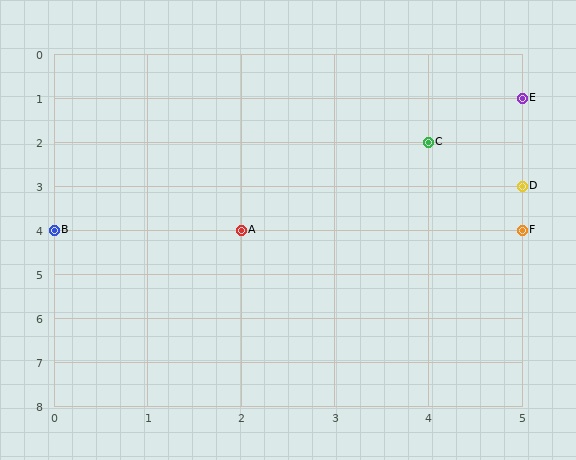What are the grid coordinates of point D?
Point D is at grid coordinates (5, 3).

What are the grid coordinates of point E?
Point E is at grid coordinates (5, 1).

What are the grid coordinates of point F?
Point F is at grid coordinates (5, 4).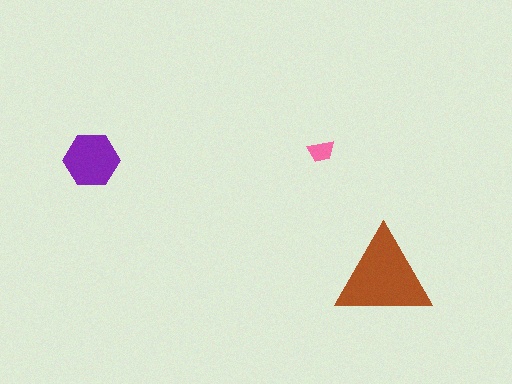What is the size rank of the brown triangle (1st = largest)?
1st.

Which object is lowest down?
The brown triangle is bottommost.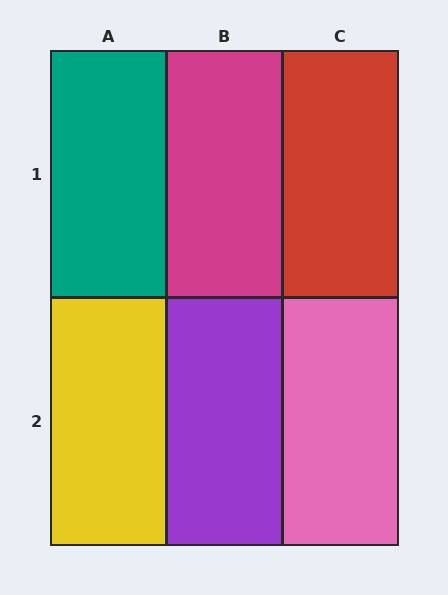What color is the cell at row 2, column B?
Purple.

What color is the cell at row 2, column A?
Yellow.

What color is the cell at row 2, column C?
Pink.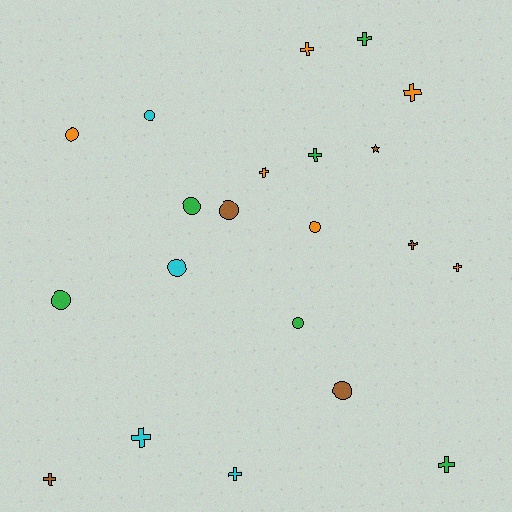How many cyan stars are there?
There are no cyan stars.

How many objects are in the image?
There are 21 objects.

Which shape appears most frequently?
Cross, with 11 objects.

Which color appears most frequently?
Orange, with 6 objects.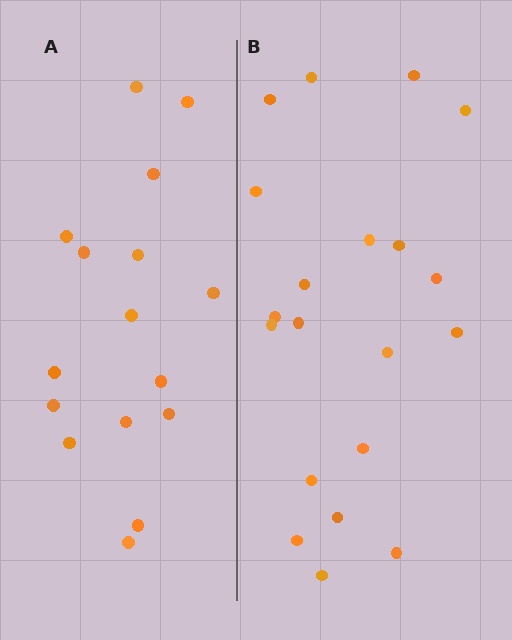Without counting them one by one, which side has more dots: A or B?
Region B (the right region) has more dots.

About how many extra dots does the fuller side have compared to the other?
Region B has about 4 more dots than region A.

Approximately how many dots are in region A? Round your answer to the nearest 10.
About 20 dots. (The exact count is 16, which rounds to 20.)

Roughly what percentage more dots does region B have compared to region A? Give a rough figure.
About 25% more.